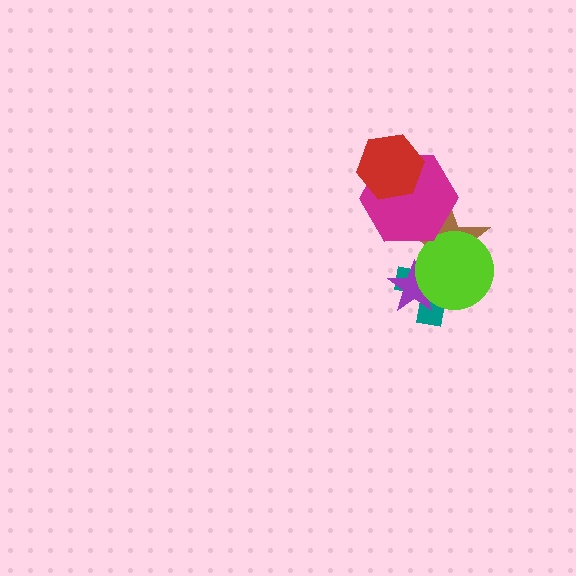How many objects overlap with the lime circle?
3 objects overlap with the lime circle.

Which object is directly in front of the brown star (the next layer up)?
The lime circle is directly in front of the brown star.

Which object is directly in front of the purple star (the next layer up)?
The brown star is directly in front of the purple star.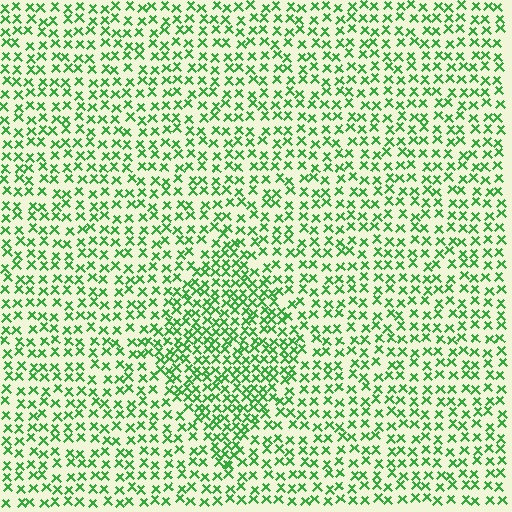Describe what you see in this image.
The image contains small green elements arranged at two different densities. A diamond-shaped region is visible where the elements are more densely packed than the surrounding area.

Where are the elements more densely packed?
The elements are more densely packed inside the diamond boundary.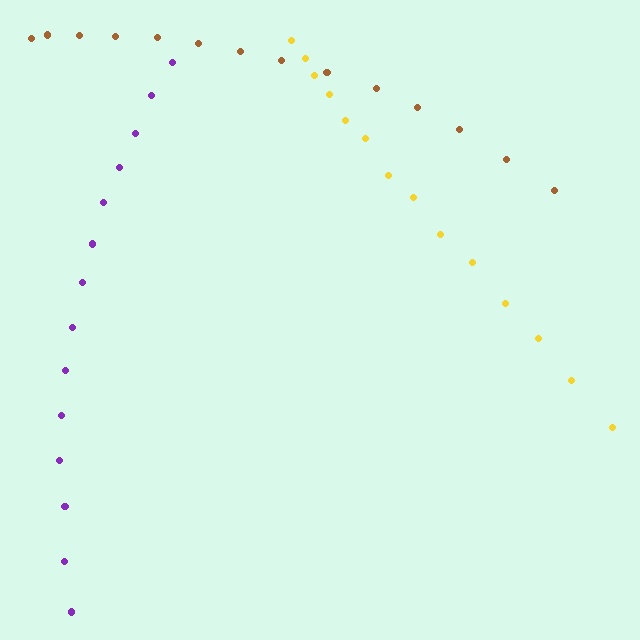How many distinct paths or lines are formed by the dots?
There are 3 distinct paths.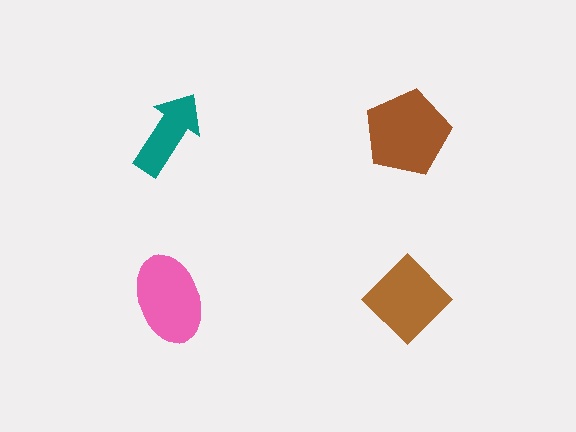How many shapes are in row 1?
2 shapes.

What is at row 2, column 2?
A brown diamond.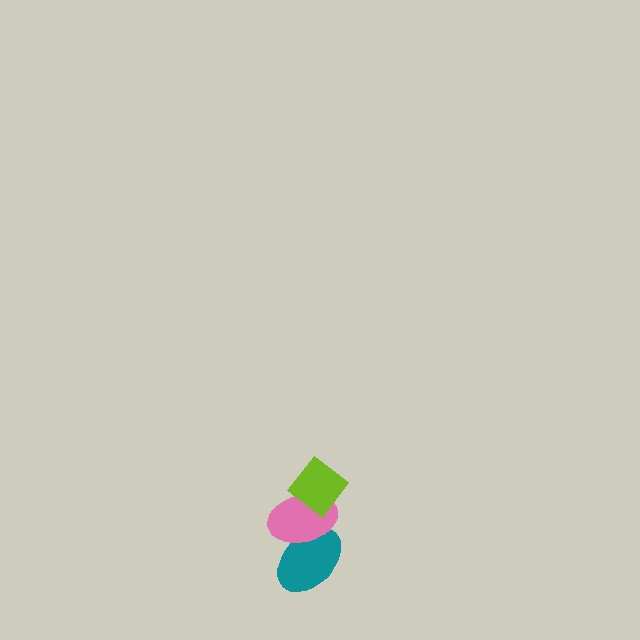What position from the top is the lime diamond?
The lime diamond is 1st from the top.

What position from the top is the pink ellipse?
The pink ellipse is 2nd from the top.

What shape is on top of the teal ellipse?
The pink ellipse is on top of the teal ellipse.